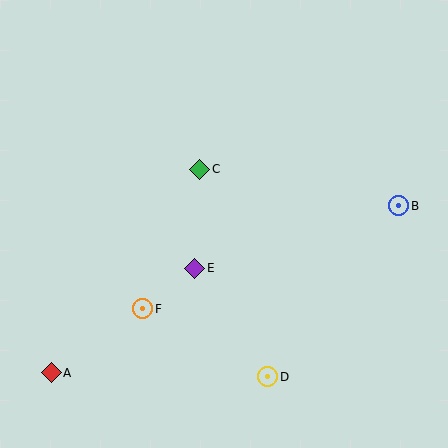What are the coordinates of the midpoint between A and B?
The midpoint between A and B is at (225, 289).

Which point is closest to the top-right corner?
Point B is closest to the top-right corner.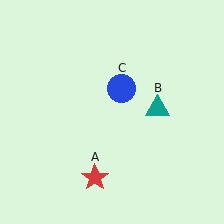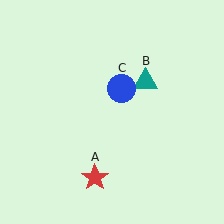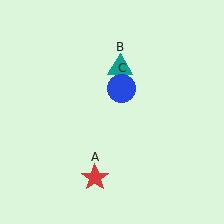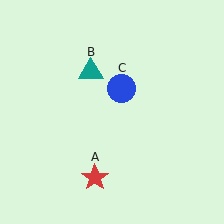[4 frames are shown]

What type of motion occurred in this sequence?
The teal triangle (object B) rotated counterclockwise around the center of the scene.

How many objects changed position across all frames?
1 object changed position: teal triangle (object B).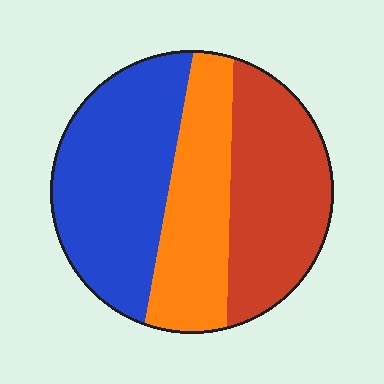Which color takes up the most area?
Blue, at roughly 40%.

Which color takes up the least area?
Orange, at roughly 25%.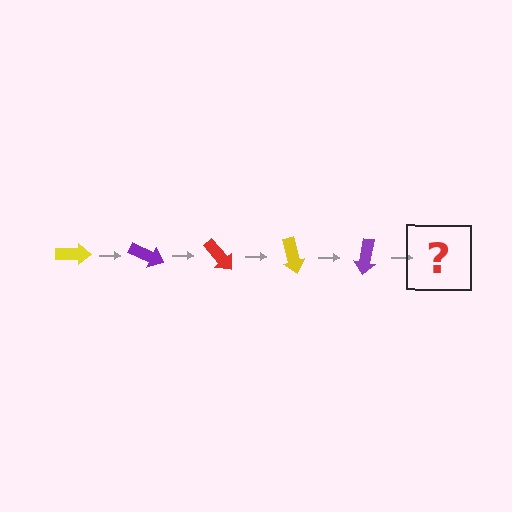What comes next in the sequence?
The next element should be a red arrow, rotated 125 degrees from the start.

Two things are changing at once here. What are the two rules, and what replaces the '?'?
The two rules are that it rotates 25 degrees each step and the color cycles through yellow, purple, and red. The '?' should be a red arrow, rotated 125 degrees from the start.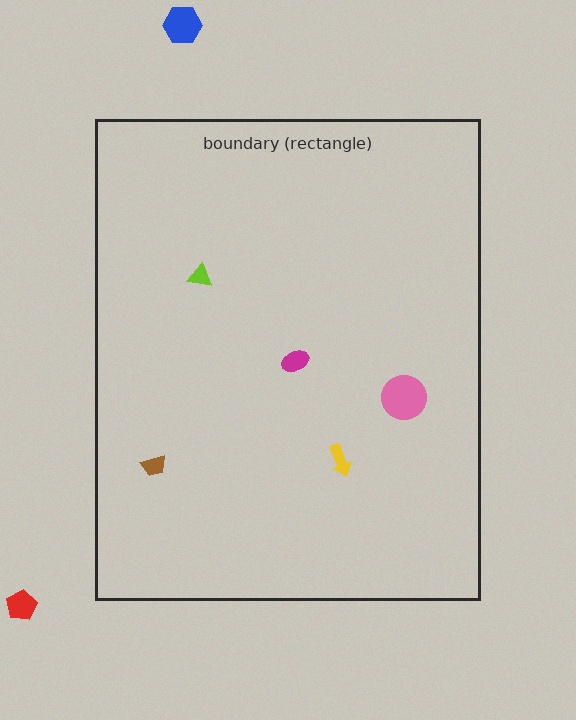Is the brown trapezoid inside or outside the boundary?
Inside.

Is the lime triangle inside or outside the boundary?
Inside.